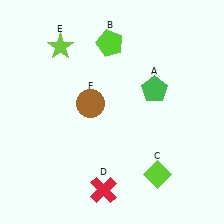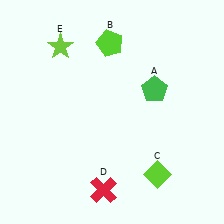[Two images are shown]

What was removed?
The brown circle (F) was removed in Image 2.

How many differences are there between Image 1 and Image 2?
There is 1 difference between the two images.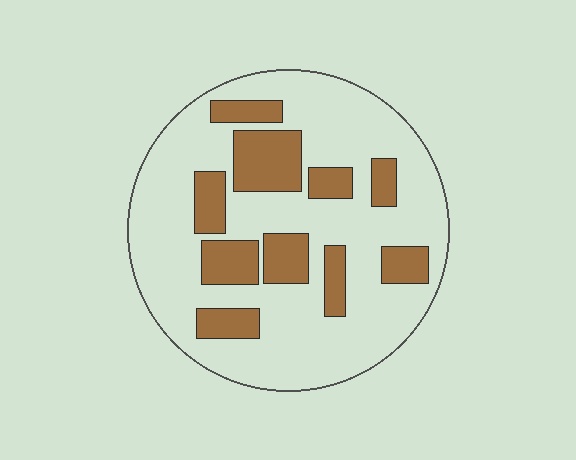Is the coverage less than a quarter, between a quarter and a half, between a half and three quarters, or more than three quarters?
Between a quarter and a half.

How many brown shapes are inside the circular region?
10.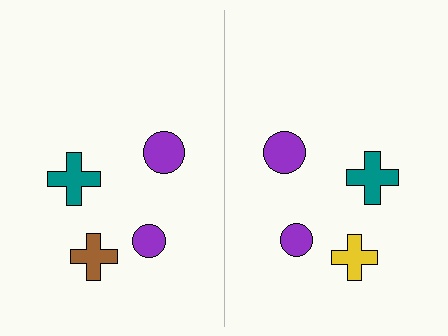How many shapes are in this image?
There are 8 shapes in this image.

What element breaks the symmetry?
The yellow cross on the right side breaks the symmetry — its mirror counterpart is brown.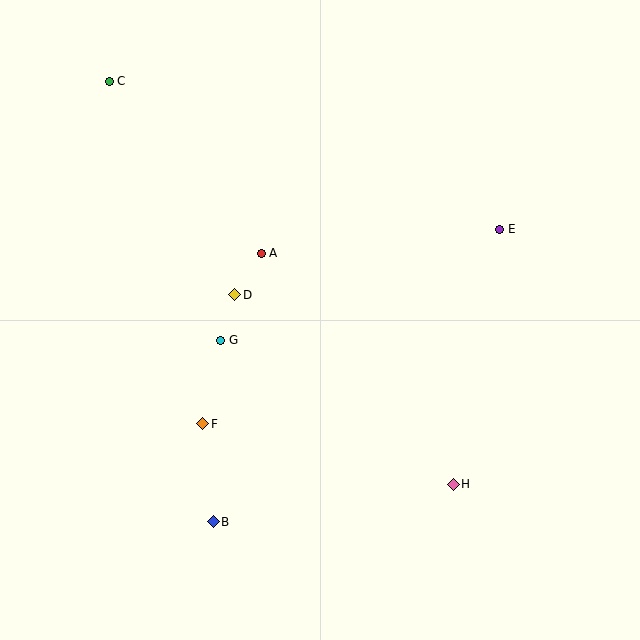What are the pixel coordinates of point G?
Point G is at (221, 340).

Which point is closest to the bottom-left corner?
Point B is closest to the bottom-left corner.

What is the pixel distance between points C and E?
The distance between C and E is 418 pixels.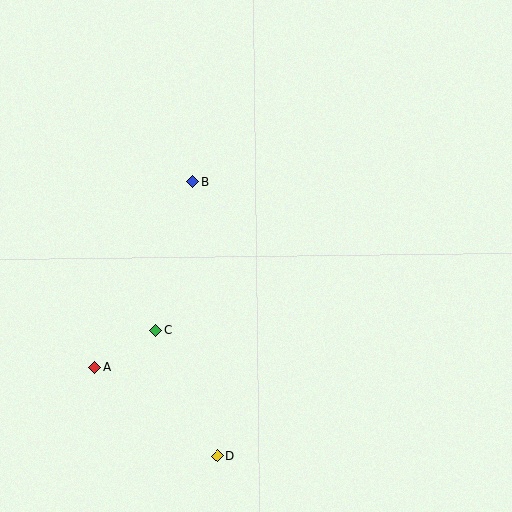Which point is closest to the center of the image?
Point B at (193, 182) is closest to the center.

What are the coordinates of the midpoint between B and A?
The midpoint between B and A is at (144, 274).